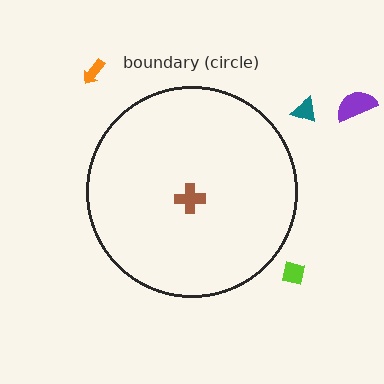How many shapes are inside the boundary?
1 inside, 4 outside.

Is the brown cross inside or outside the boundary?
Inside.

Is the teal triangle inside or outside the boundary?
Outside.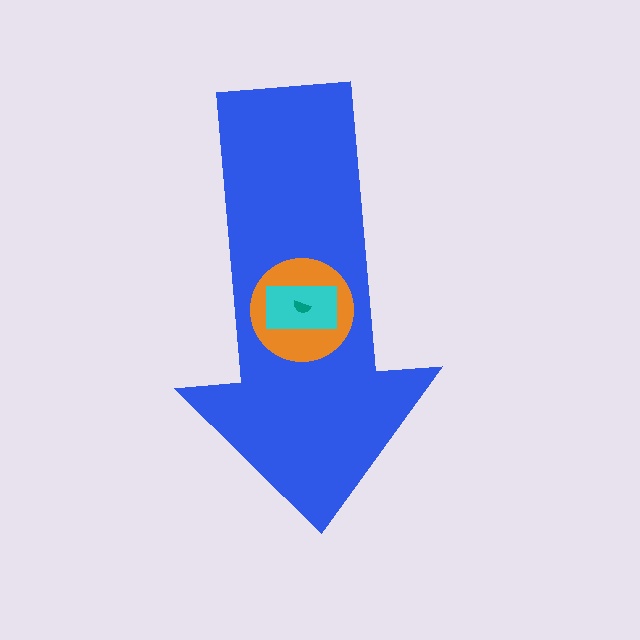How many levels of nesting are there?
4.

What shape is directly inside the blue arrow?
The orange circle.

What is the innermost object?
The teal semicircle.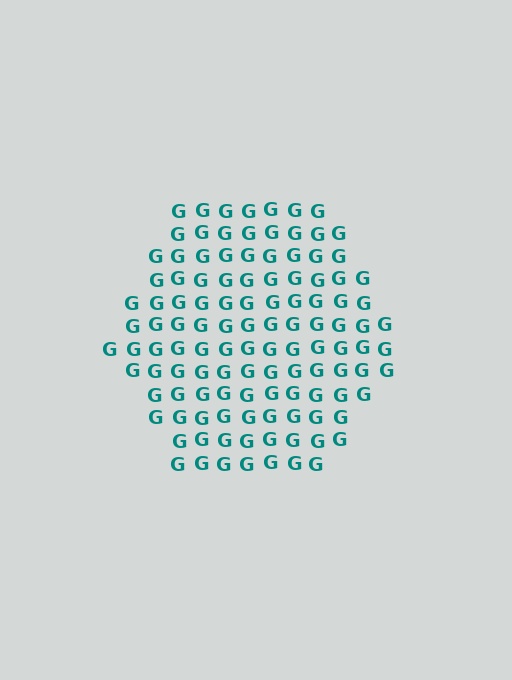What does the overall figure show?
The overall figure shows a hexagon.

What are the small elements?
The small elements are letter G's.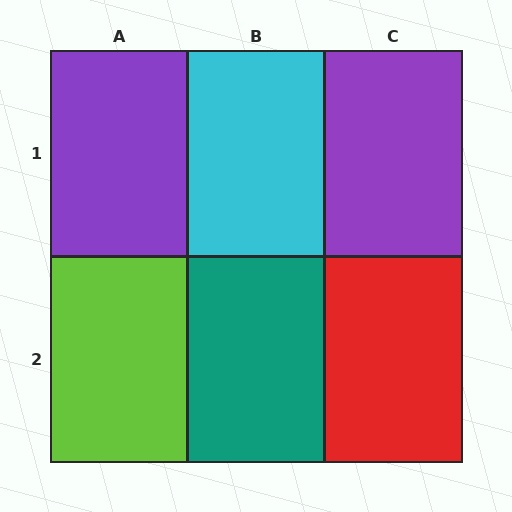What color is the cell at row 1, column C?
Purple.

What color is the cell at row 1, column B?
Cyan.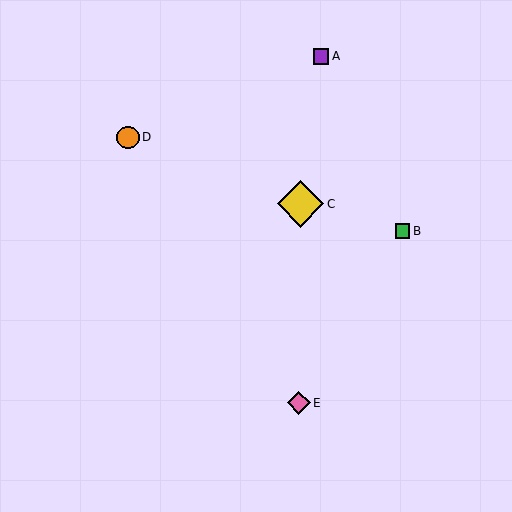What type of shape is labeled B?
Shape B is a green square.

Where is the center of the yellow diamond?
The center of the yellow diamond is at (300, 204).